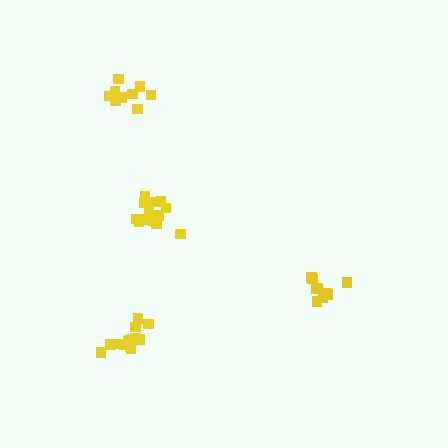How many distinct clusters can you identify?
There are 4 distinct clusters.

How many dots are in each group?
Group 1: 15 dots, Group 2: 9 dots, Group 3: 15 dots, Group 4: 11 dots (50 total).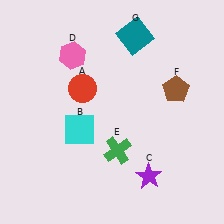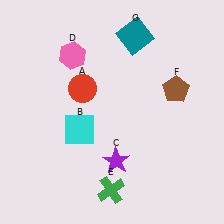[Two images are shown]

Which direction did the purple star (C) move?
The purple star (C) moved left.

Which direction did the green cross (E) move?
The green cross (E) moved down.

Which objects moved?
The objects that moved are: the purple star (C), the green cross (E).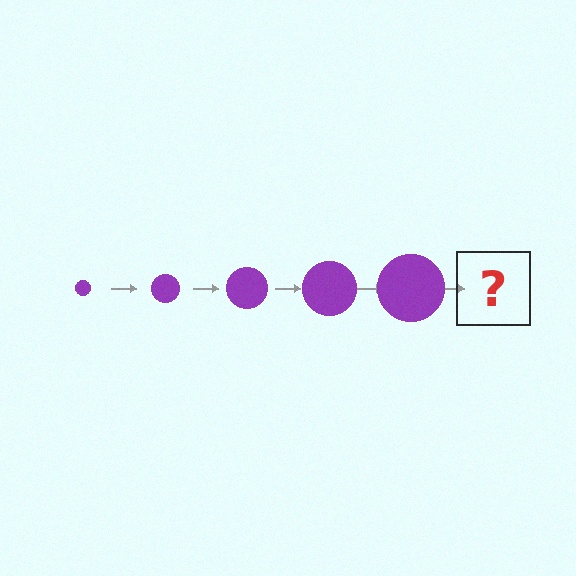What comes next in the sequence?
The next element should be a purple circle, larger than the previous one.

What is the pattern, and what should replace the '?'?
The pattern is that the circle gets progressively larger each step. The '?' should be a purple circle, larger than the previous one.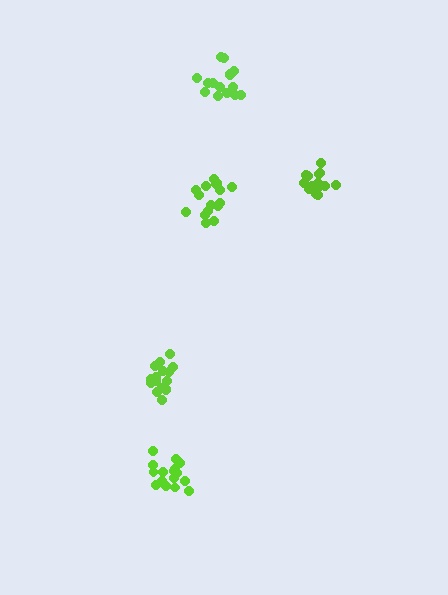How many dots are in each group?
Group 1: 17 dots, Group 2: 17 dots, Group 3: 16 dots, Group 4: 17 dots, Group 5: 14 dots (81 total).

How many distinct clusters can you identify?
There are 5 distinct clusters.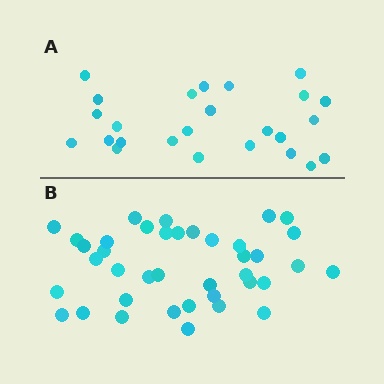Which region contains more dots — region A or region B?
Region B (the bottom region) has more dots.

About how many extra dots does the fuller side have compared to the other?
Region B has approximately 15 more dots than region A.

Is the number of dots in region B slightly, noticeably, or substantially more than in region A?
Region B has substantially more. The ratio is roughly 1.6 to 1.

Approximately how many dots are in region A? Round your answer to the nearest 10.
About 20 dots. (The exact count is 25, which rounds to 20.)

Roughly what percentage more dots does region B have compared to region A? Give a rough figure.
About 55% more.